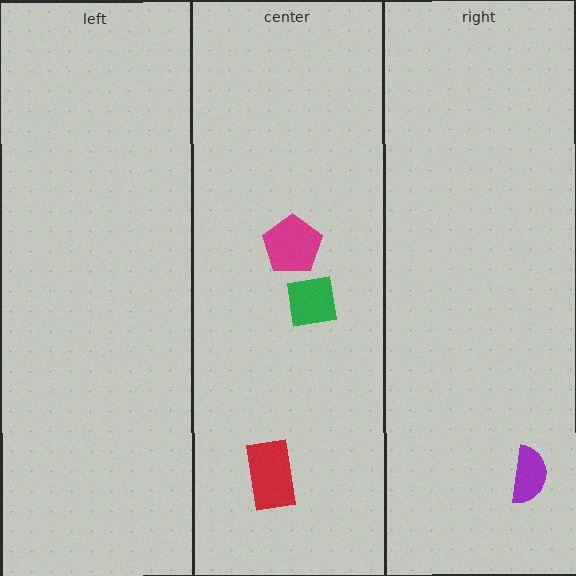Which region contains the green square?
The center region.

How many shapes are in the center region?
3.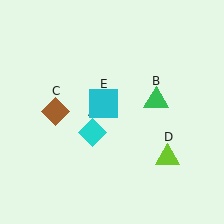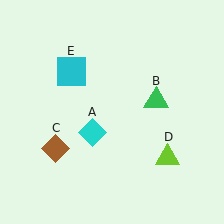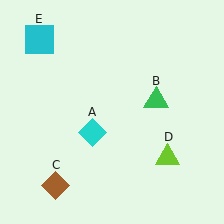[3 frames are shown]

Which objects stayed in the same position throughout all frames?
Cyan diamond (object A) and green triangle (object B) and lime triangle (object D) remained stationary.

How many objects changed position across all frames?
2 objects changed position: brown diamond (object C), cyan square (object E).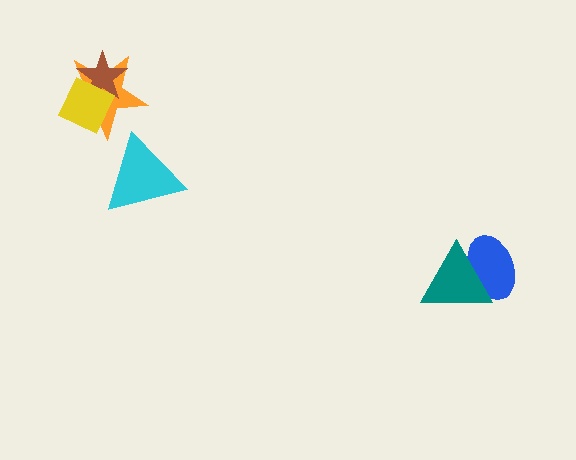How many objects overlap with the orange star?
2 objects overlap with the orange star.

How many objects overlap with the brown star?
2 objects overlap with the brown star.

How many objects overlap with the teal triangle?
1 object overlaps with the teal triangle.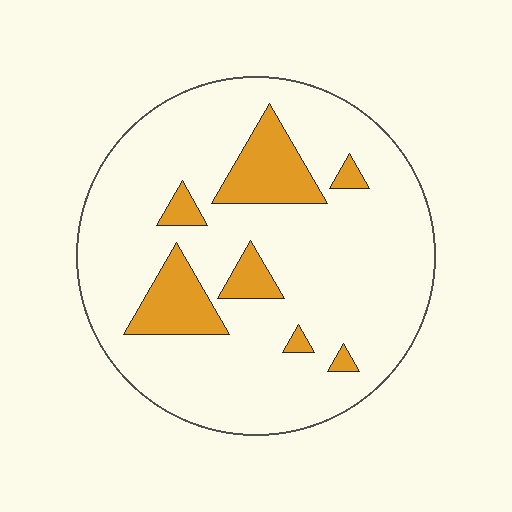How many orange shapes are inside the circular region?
7.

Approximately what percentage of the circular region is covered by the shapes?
Approximately 15%.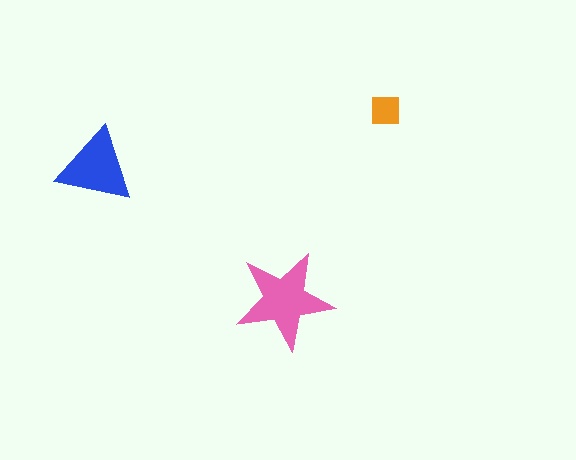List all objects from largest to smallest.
The pink star, the blue triangle, the orange square.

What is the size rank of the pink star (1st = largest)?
1st.